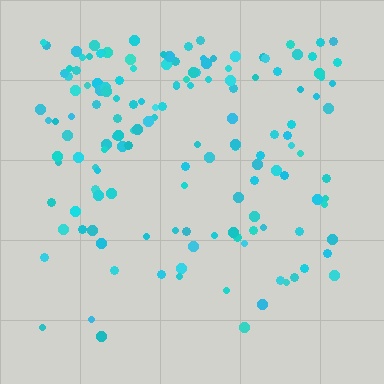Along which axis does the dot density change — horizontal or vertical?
Vertical.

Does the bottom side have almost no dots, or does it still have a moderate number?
Still a moderate number, just noticeably fewer than the top.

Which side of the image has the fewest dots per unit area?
The bottom.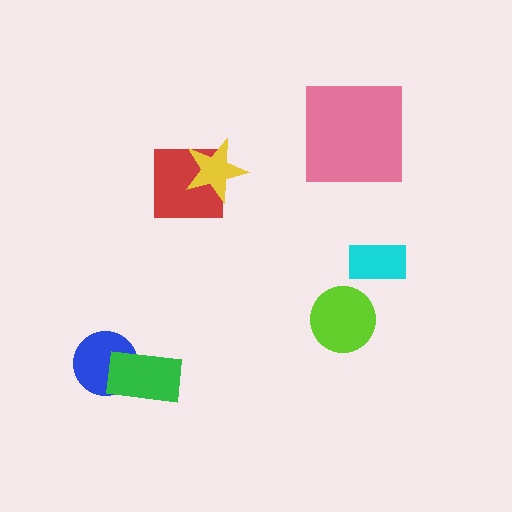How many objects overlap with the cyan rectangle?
0 objects overlap with the cyan rectangle.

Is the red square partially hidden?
Yes, it is partially covered by another shape.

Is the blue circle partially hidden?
Yes, it is partially covered by another shape.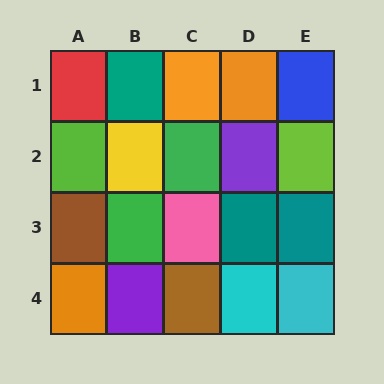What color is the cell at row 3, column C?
Pink.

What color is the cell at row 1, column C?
Orange.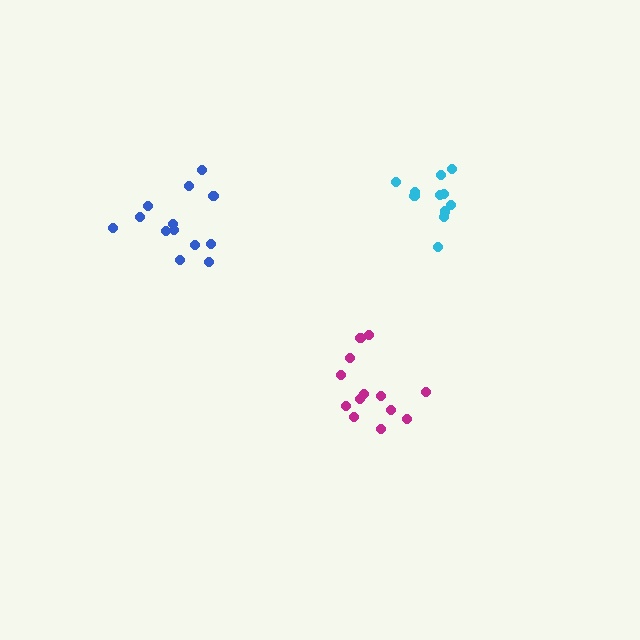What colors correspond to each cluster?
The clusters are colored: blue, magenta, cyan.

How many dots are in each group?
Group 1: 14 dots, Group 2: 13 dots, Group 3: 11 dots (38 total).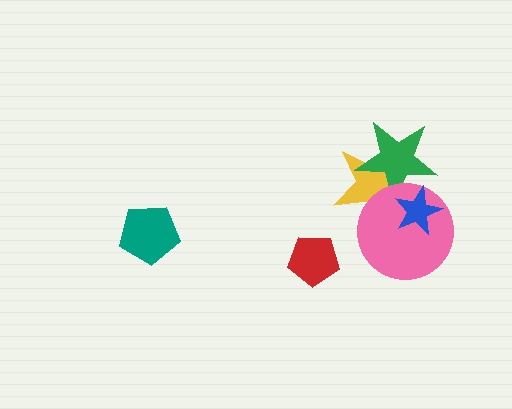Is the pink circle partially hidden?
Yes, it is partially covered by another shape.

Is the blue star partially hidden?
No, no other shape covers it.